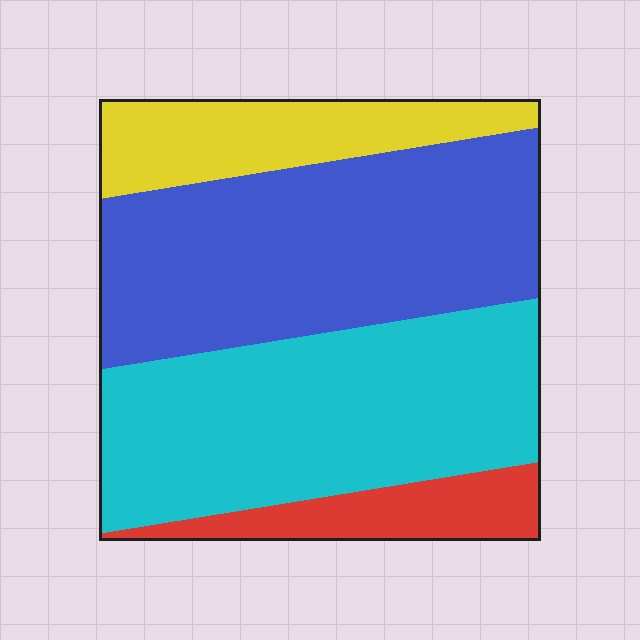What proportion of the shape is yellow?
Yellow takes up about one eighth (1/8) of the shape.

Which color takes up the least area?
Red, at roughly 10%.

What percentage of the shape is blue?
Blue covers about 40% of the shape.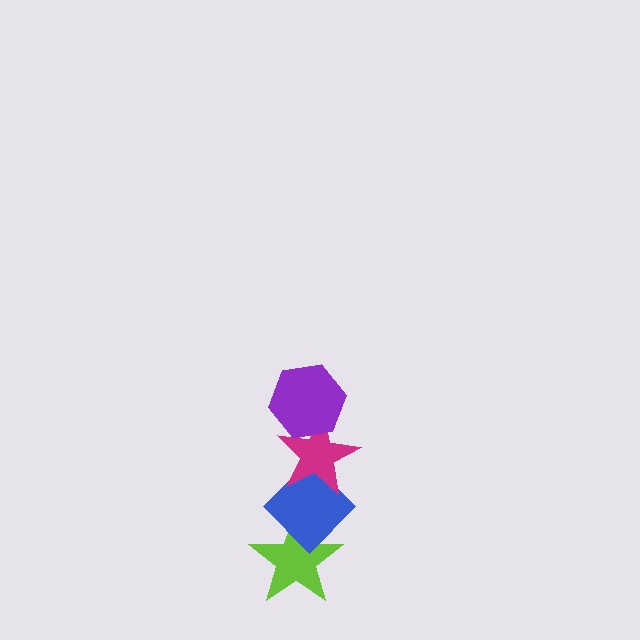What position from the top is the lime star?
The lime star is 4th from the top.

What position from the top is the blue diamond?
The blue diamond is 3rd from the top.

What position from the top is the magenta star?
The magenta star is 2nd from the top.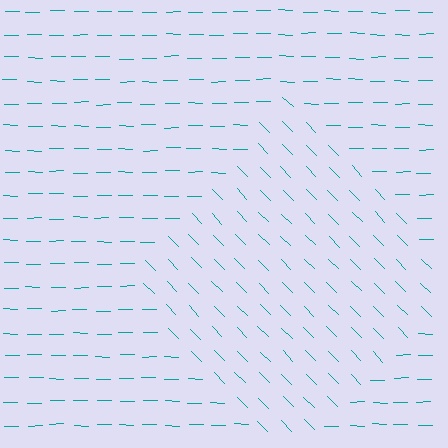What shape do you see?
I see a diamond.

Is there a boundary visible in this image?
Yes, there is a texture boundary formed by a change in line orientation.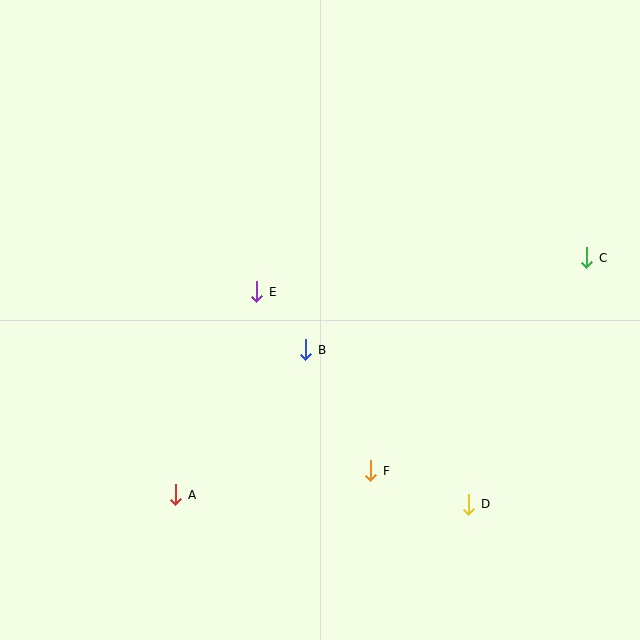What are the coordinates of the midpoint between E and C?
The midpoint between E and C is at (422, 275).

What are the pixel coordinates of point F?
Point F is at (371, 471).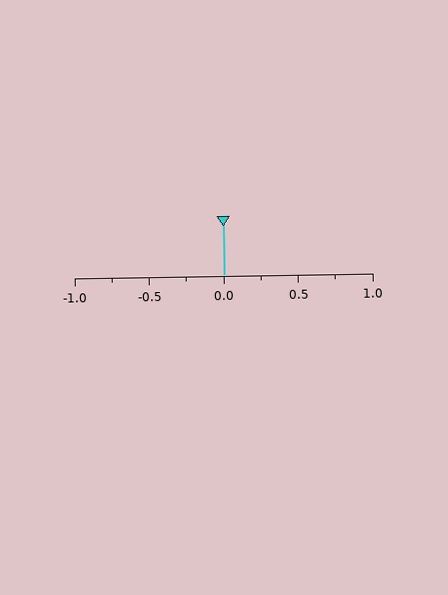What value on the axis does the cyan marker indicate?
The marker indicates approximately 0.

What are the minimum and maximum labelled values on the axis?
The axis runs from -1.0 to 1.0.